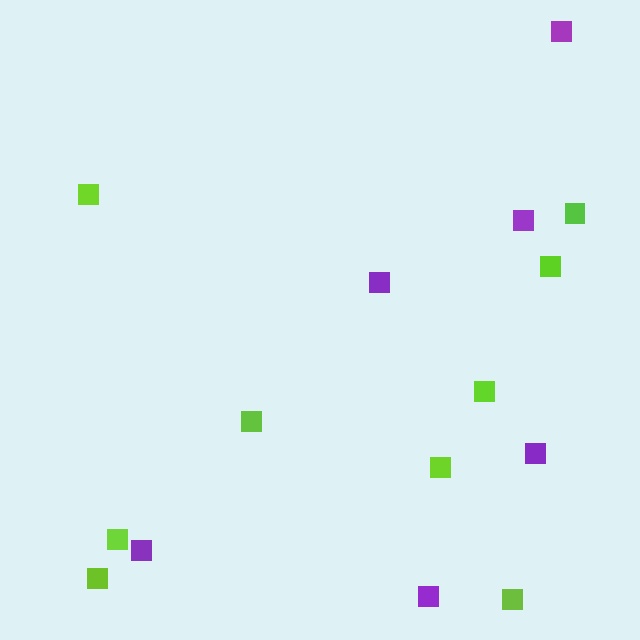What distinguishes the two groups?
There are 2 groups: one group of purple squares (6) and one group of lime squares (9).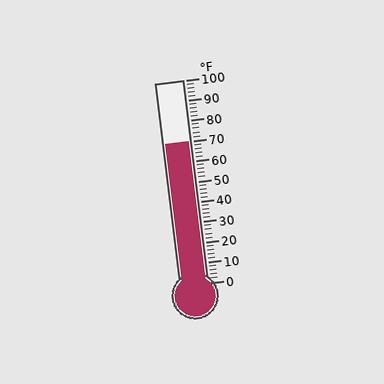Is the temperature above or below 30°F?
The temperature is above 30°F.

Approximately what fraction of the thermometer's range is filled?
The thermometer is filled to approximately 70% of its range.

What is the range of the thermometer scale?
The thermometer scale ranges from 0°F to 100°F.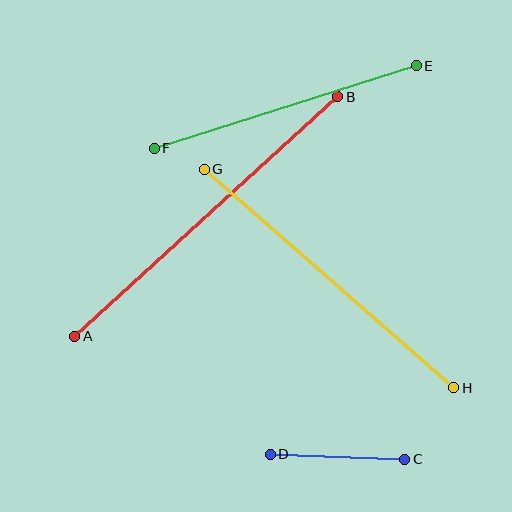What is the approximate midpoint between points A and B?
The midpoint is at approximately (206, 217) pixels.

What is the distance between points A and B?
The distance is approximately 356 pixels.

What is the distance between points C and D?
The distance is approximately 135 pixels.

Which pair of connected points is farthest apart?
Points A and B are farthest apart.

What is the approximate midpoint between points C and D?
The midpoint is at approximately (338, 457) pixels.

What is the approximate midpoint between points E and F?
The midpoint is at approximately (285, 107) pixels.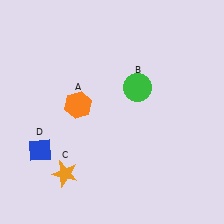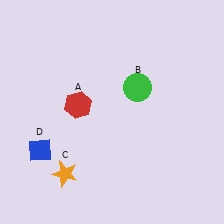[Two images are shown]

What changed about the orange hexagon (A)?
In Image 1, A is orange. In Image 2, it changed to red.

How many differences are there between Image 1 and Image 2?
There is 1 difference between the two images.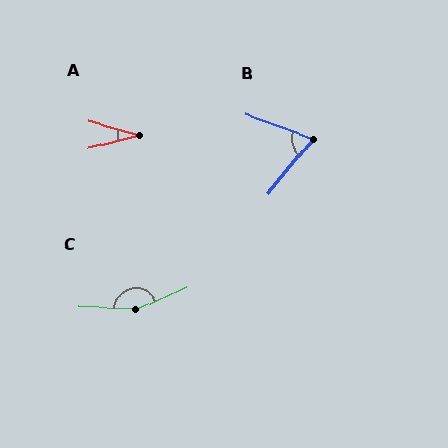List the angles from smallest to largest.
A (30°), B (70°), C (154°).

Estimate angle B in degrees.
Approximately 70 degrees.